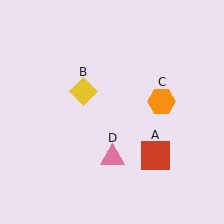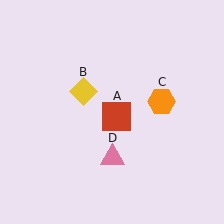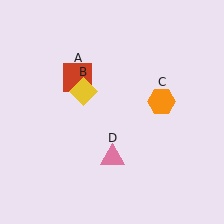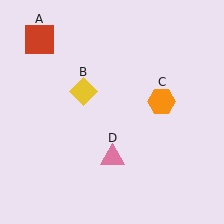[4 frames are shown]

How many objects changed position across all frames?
1 object changed position: red square (object A).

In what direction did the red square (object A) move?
The red square (object A) moved up and to the left.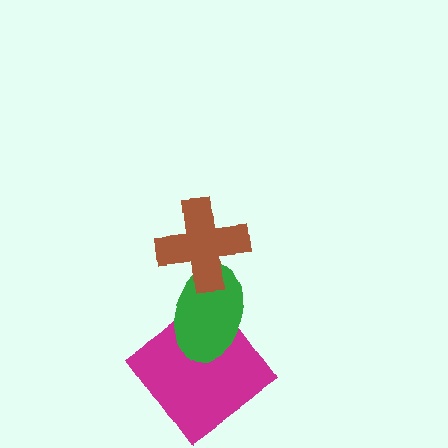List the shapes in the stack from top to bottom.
From top to bottom: the brown cross, the green ellipse, the magenta diamond.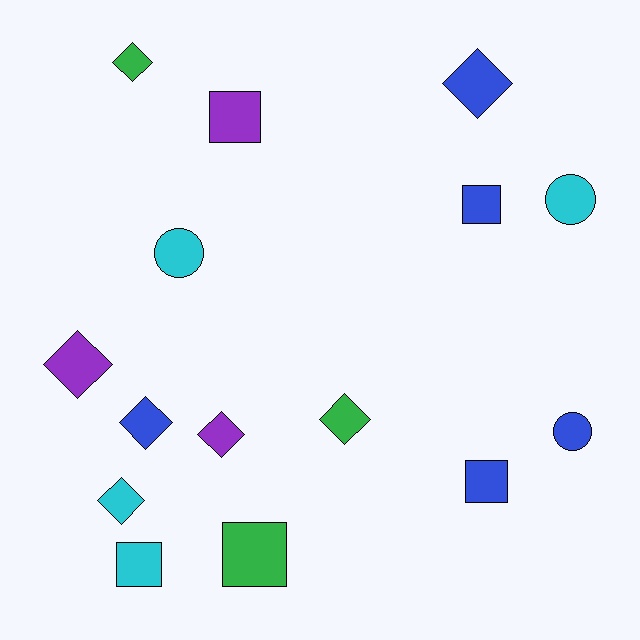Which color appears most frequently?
Blue, with 5 objects.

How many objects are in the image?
There are 15 objects.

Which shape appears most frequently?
Diamond, with 7 objects.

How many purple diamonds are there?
There are 2 purple diamonds.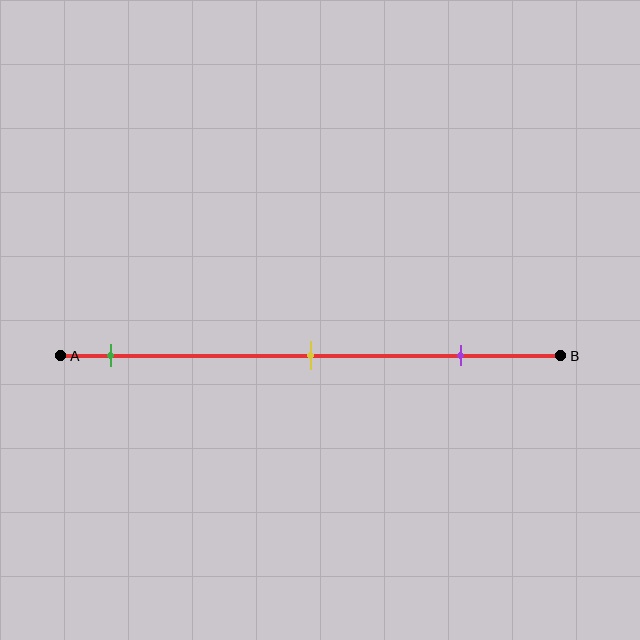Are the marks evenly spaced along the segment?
Yes, the marks are approximately evenly spaced.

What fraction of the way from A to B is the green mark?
The green mark is approximately 10% (0.1) of the way from A to B.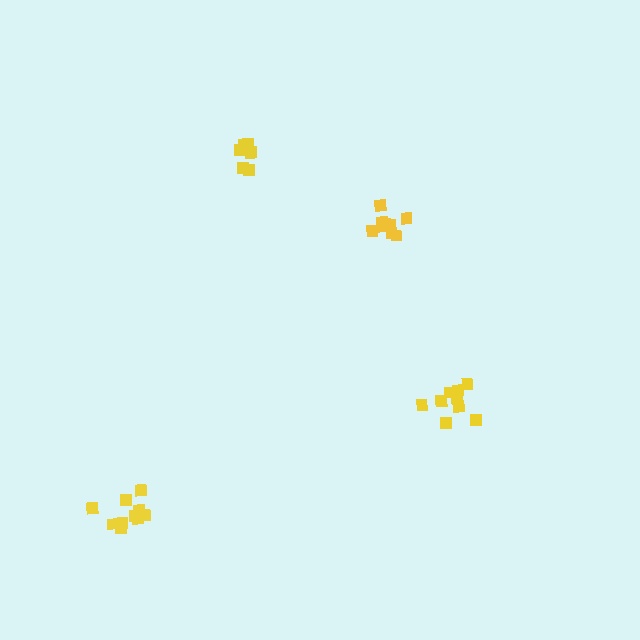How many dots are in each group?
Group 1: 6 dots, Group 2: 9 dots, Group 3: 9 dots, Group 4: 10 dots (34 total).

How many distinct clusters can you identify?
There are 4 distinct clusters.